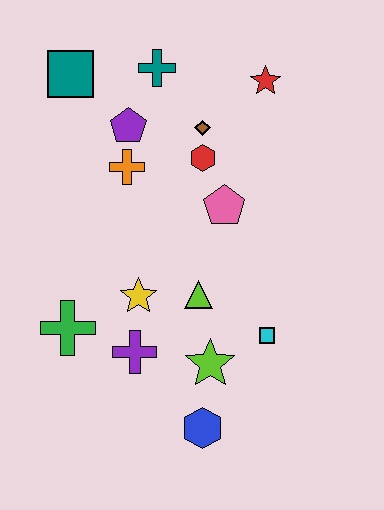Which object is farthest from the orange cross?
The blue hexagon is farthest from the orange cross.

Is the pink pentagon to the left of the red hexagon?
No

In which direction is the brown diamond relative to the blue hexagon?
The brown diamond is above the blue hexagon.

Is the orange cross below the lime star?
No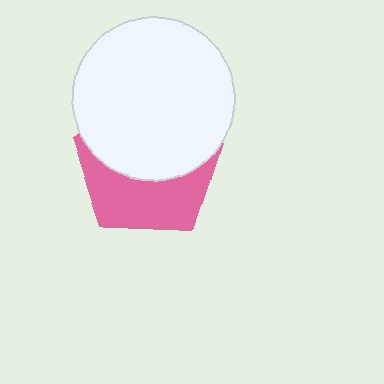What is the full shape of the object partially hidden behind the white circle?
The partially hidden object is a pink pentagon.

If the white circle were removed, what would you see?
You would see the complete pink pentagon.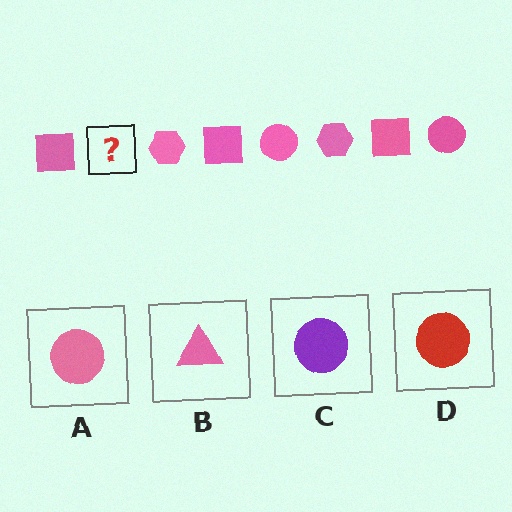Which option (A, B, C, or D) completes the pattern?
A.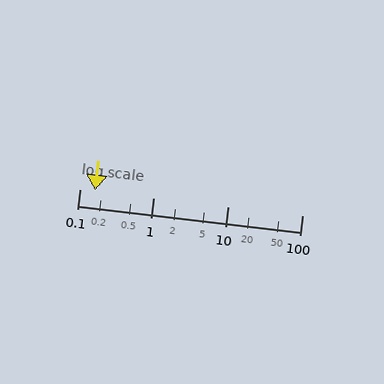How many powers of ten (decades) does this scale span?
The scale spans 3 decades, from 0.1 to 100.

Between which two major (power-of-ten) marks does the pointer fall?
The pointer is between 0.1 and 1.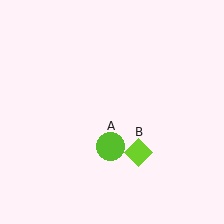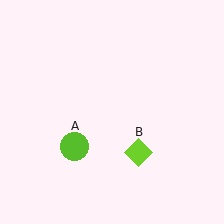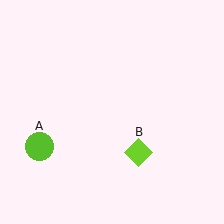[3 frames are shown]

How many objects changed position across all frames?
1 object changed position: lime circle (object A).